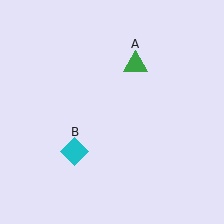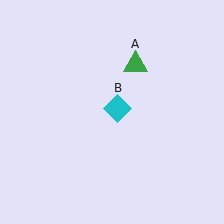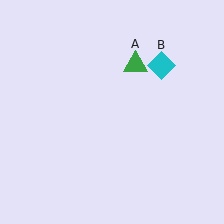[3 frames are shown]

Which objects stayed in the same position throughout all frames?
Green triangle (object A) remained stationary.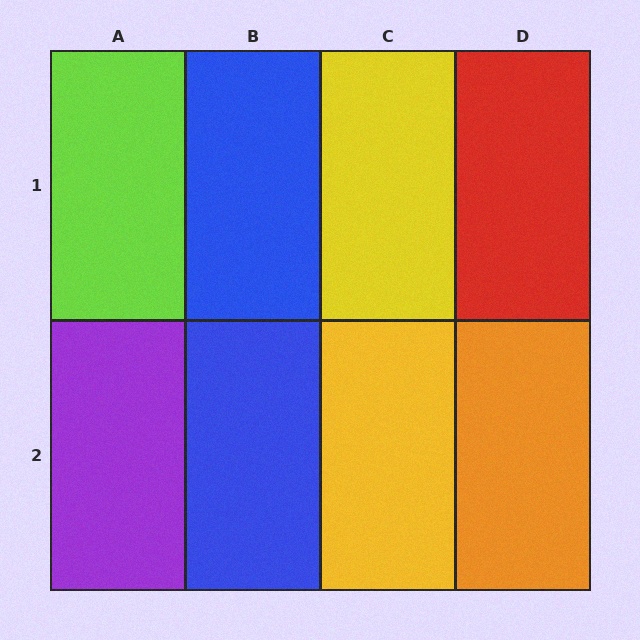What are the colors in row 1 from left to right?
Lime, blue, yellow, red.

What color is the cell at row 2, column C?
Yellow.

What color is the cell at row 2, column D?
Orange.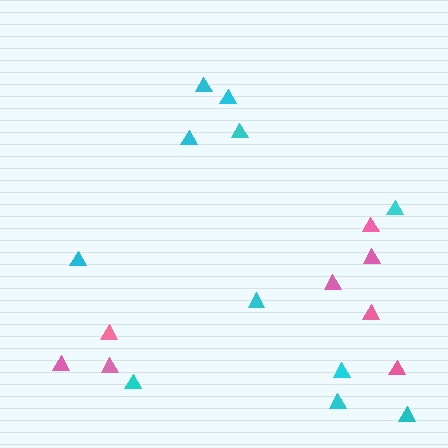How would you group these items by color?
There are 2 groups: one group of pink triangles (8) and one group of cyan triangles (11).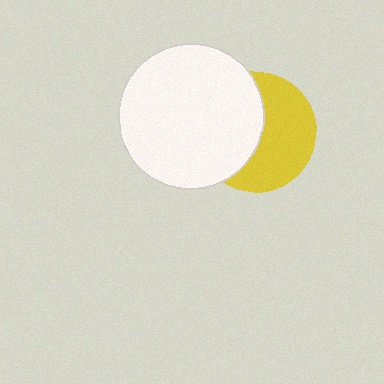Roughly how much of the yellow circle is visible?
About half of it is visible (roughly 52%).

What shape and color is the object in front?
The object in front is a white circle.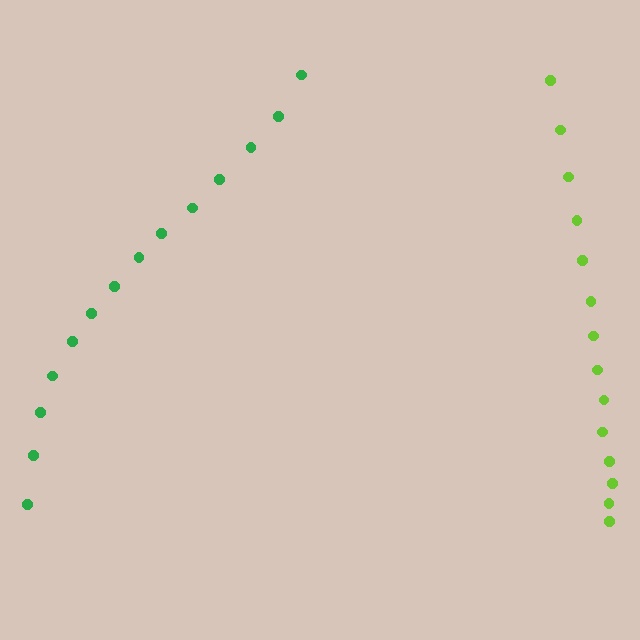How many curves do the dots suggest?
There are 2 distinct paths.